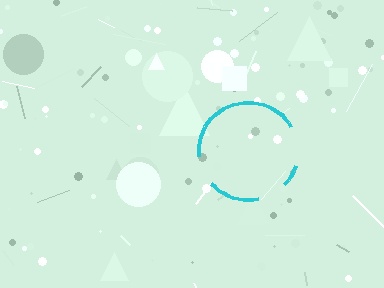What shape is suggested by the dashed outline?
The dashed outline suggests a circle.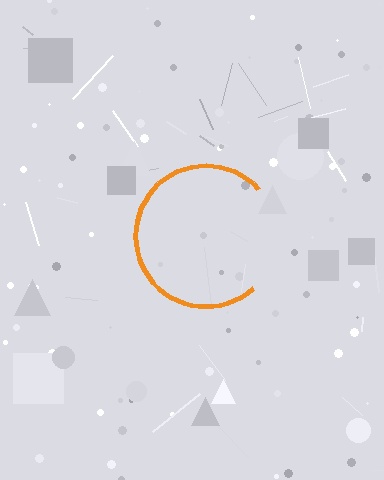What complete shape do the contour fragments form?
The contour fragments form a circle.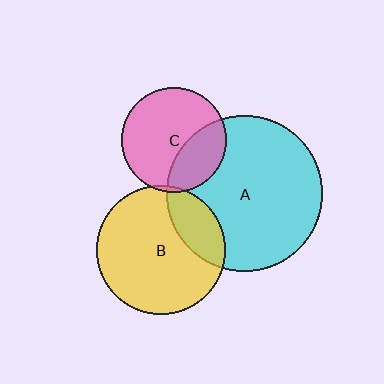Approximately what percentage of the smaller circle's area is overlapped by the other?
Approximately 20%.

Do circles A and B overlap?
Yes.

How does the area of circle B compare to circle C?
Approximately 1.5 times.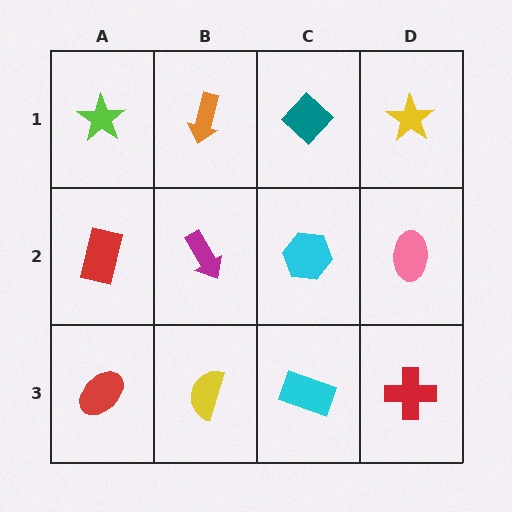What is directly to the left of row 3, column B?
A red ellipse.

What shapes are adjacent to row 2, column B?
An orange arrow (row 1, column B), a yellow semicircle (row 3, column B), a red rectangle (row 2, column A), a cyan hexagon (row 2, column C).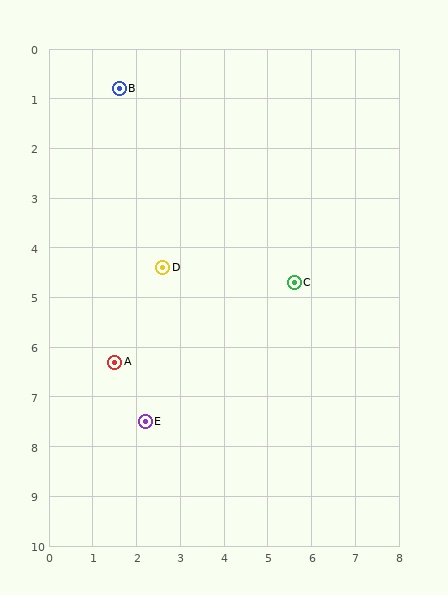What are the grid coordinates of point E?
Point E is at approximately (2.2, 7.5).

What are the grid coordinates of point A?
Point A is at approximately (1.5, 6.3).